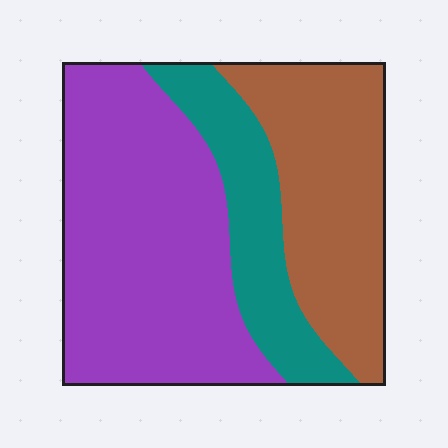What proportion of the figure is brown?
Brown takes up about one third (1/3) of the figure.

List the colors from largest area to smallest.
From largest to smallest: purple, brown, teal.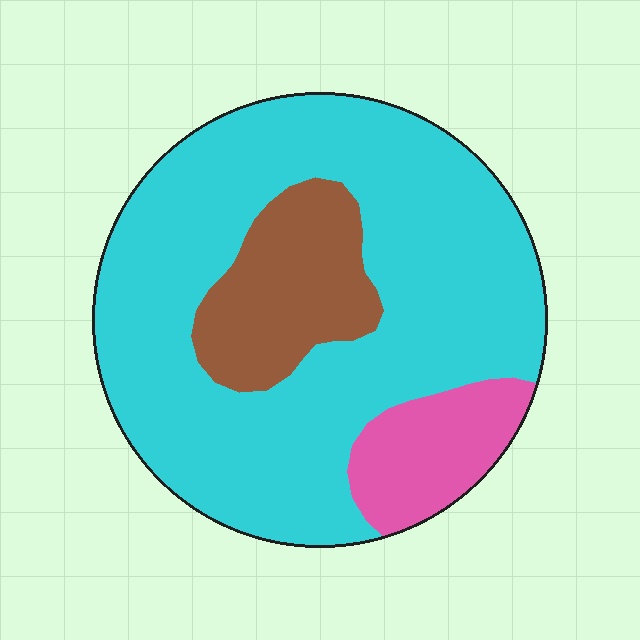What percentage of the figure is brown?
Brown takes up less than a sixth of the figure.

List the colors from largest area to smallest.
From largest to smallest: cyan, brown, pink.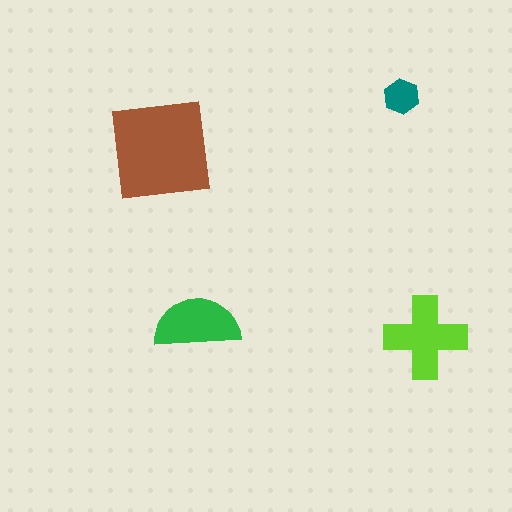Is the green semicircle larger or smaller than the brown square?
Smaller.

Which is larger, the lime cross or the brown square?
The brown square.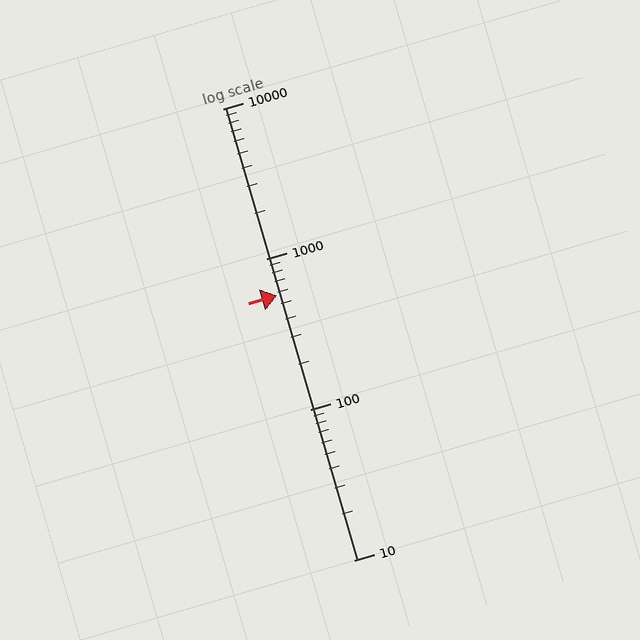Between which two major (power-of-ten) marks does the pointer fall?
The pointer is between 100 and 1000.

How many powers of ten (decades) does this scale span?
The scale spans 3 decades, from 10 to 10000.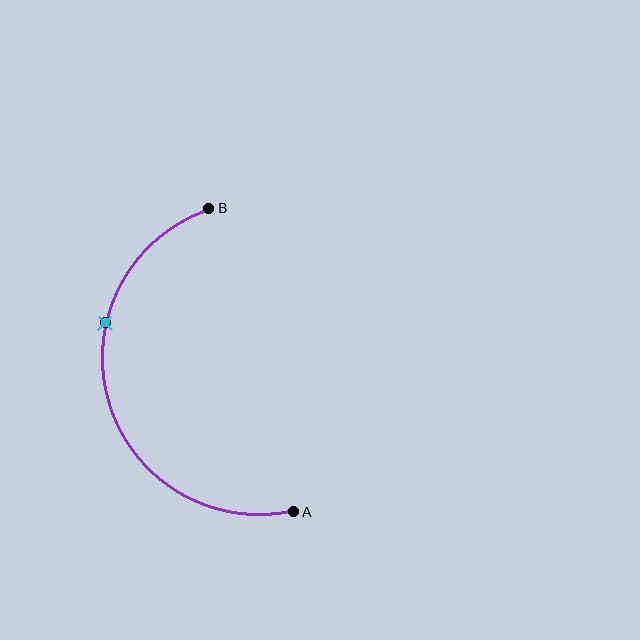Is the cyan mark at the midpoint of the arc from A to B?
No. The cyan mark lies on the arc but is closer to endpoint B. The arc midpoint would be at the point on the curve equidistant along the arc from both A and B.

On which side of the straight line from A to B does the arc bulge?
The arc bulges to the left of the straight line connecting A and B.